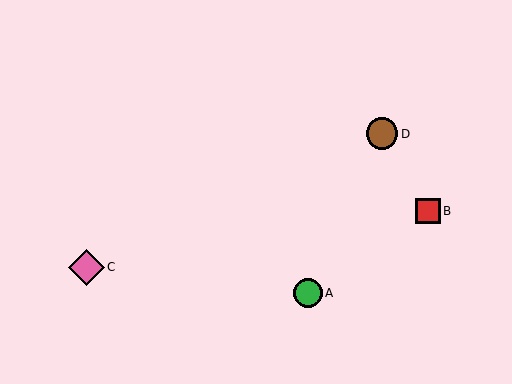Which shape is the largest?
The pink diamond (labeled C) is the largest.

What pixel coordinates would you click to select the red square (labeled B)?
Click at (428, 211) to select the red square B.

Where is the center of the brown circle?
The center of the brown circle is at (382, 134).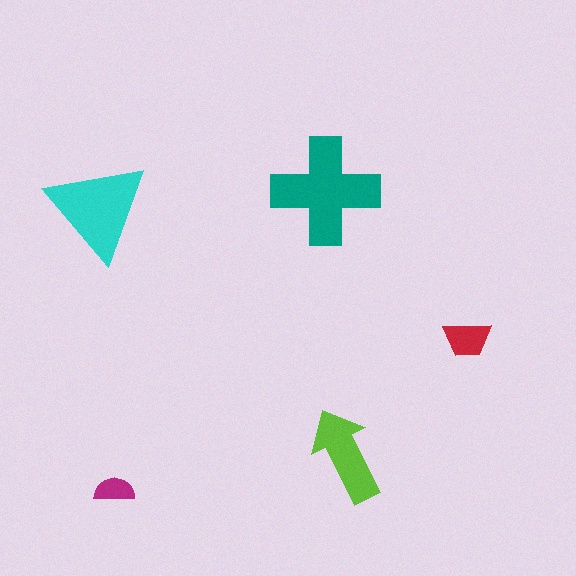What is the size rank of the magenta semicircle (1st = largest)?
5th.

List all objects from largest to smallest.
The teal cross, the cyan triangle, the lime arrow, the red trapezoid, the magenta semicircle.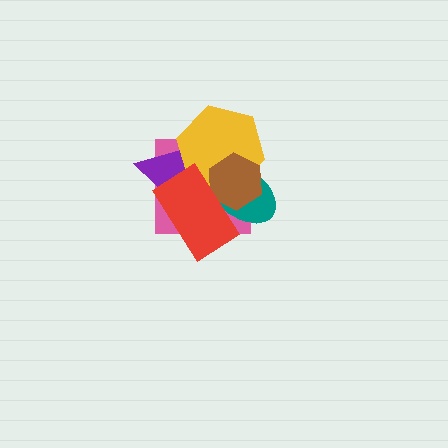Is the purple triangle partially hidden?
Yes, it is partially covered by another shape.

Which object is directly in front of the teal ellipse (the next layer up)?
The yellow hexagon is directly in front of the teal ellipse.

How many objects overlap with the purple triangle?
3 objects overlap with the purple triangle.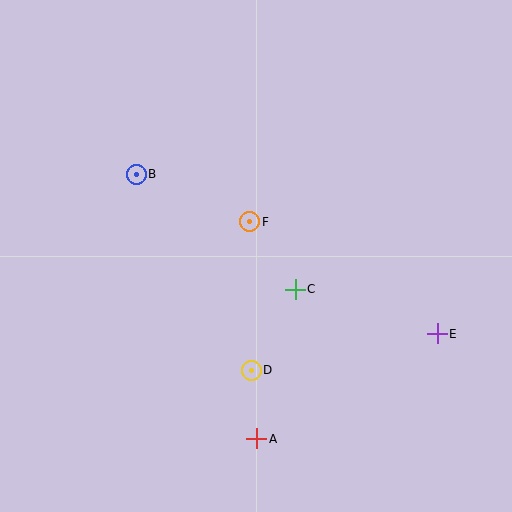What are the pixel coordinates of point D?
Point D is at (251, 370).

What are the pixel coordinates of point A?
Point A is at (257, 439).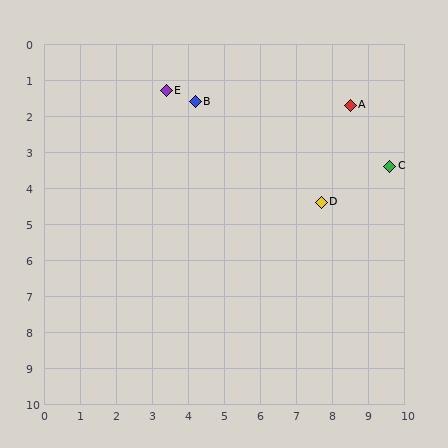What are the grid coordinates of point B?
Point B is at approximately (4.2, 1.6).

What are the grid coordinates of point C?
Point C is at approximately (9.6, 3.4).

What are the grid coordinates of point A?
Point A is at approximately (8.5, 1.7).